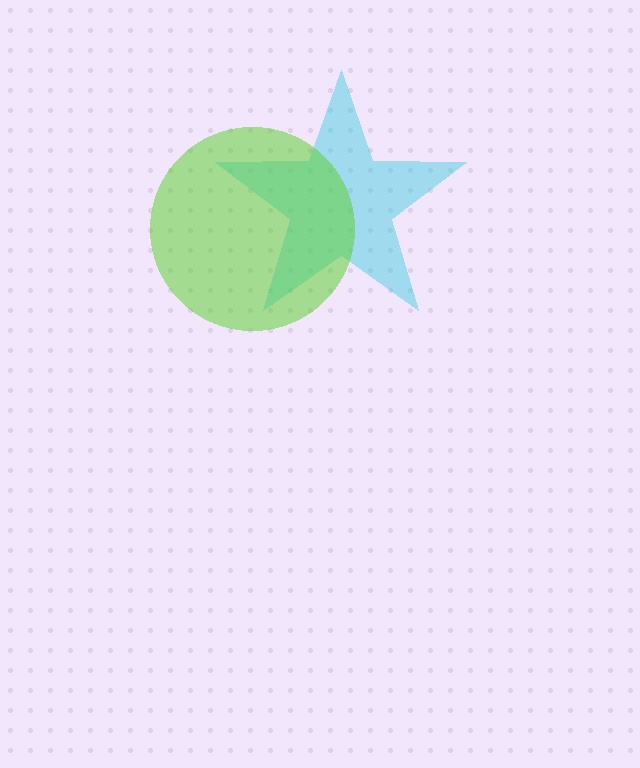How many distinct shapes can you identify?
There are 2 distinct shapes: a cyan star, a lime circle.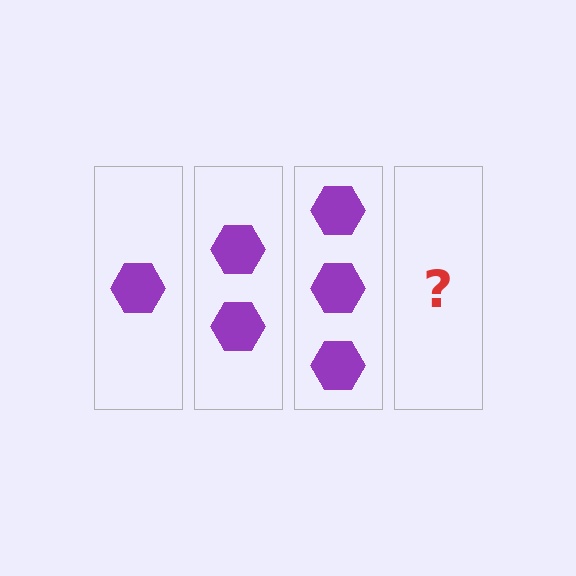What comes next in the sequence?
The next element should be 4 hexagons.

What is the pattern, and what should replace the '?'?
The pattern is that each step adds one more hexagon. The '?' should be 4 hexagons.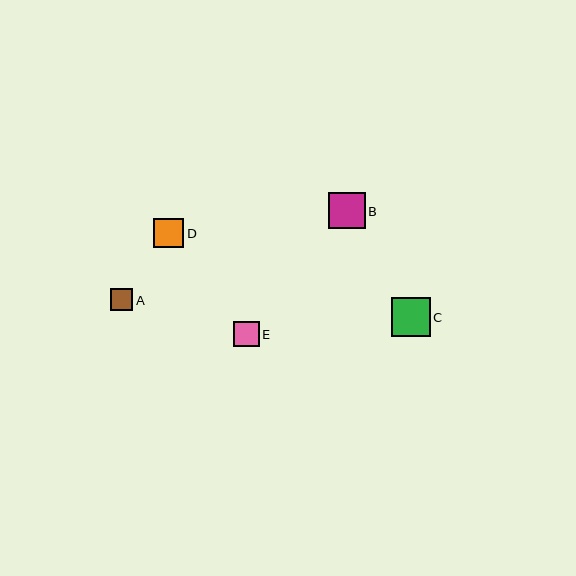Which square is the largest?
Square C is the largest with a size of approximately 39 pixels.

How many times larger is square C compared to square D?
Square C is approximately 1.3 times the size of square D.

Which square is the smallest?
Square A is the smallest with a size of approximately 22 pixels.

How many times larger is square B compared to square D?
Square B is approximately 1.2 times the size of square D.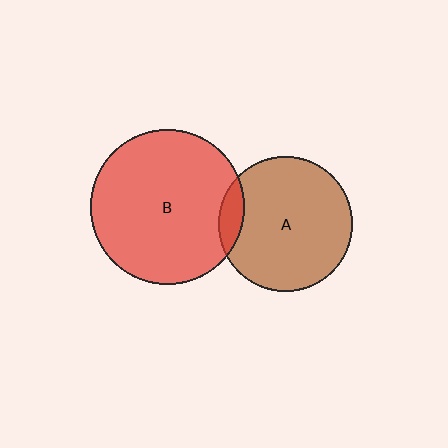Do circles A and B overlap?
Yes.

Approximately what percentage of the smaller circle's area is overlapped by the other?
Approximately 10%.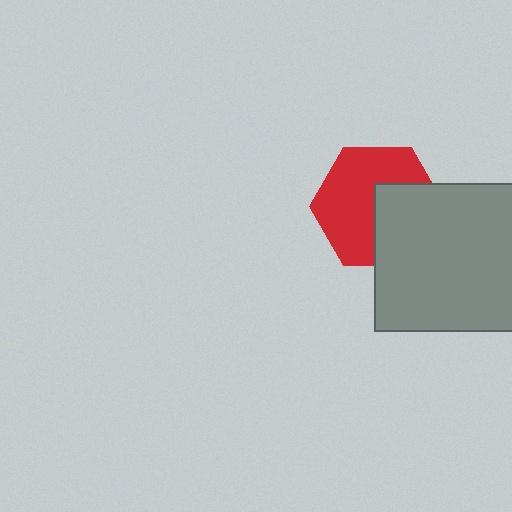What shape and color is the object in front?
The object in front is a gray rectangle.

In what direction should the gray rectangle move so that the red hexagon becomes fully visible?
The gray rectangle should move toward the lower-right. That is the shortest direction to clear the overlap and leave the red hexagon fully visible.